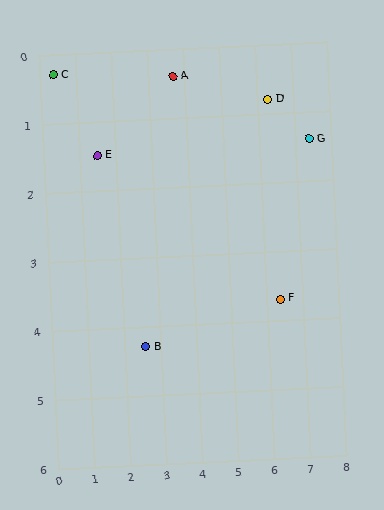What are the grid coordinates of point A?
Point A is at approximately (3.7, 0.4).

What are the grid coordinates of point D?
Point D is at approximately (6.3, 0.8).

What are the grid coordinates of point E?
Point E is at approximately (1.5, 1.5).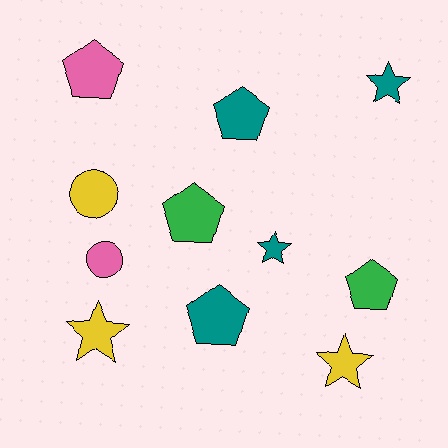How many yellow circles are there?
There is 1 yellow circle.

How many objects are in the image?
There are 11 objects.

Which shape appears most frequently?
Pentagon, with 5 objects.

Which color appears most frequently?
Teal, with 4 objects.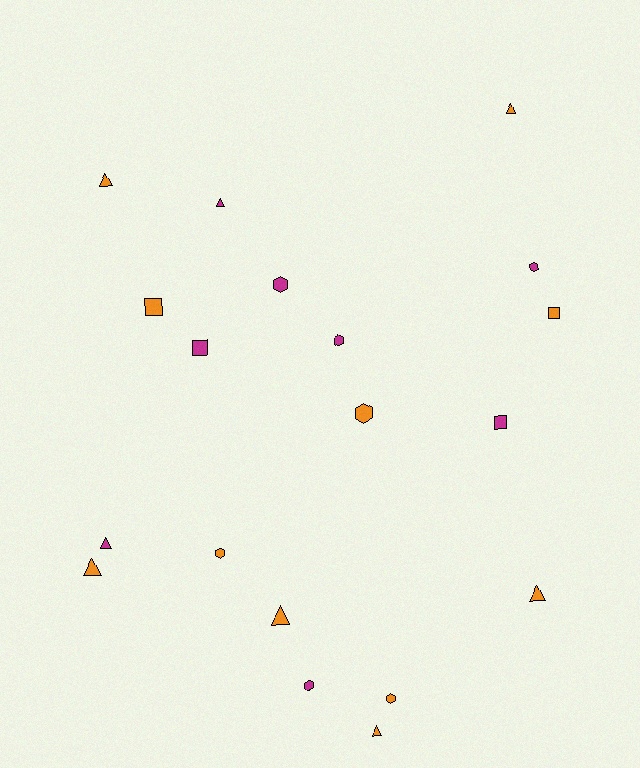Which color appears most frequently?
Orange, with 11 objects.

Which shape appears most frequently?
Triangle, with 8 objects.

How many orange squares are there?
There are 2 orange squares.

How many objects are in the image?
There are 19 objects.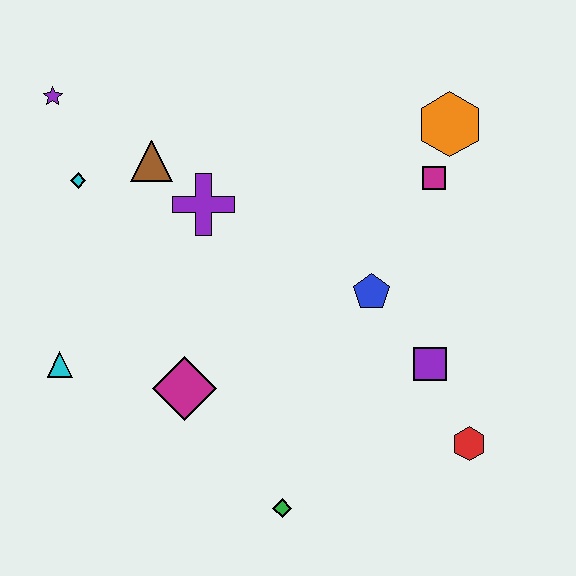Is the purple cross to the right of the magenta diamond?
Yes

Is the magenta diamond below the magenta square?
Yes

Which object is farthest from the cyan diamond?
The red hexagon is farthest from the cyan diamond.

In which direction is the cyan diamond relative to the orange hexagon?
The cyan diamond is to the left of the orange hexagon.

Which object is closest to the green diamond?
The magenta diamond is closest to the green diamond.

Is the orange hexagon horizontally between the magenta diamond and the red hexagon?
Yes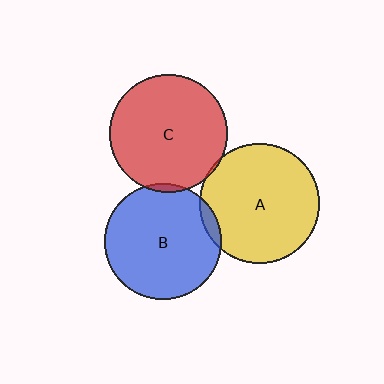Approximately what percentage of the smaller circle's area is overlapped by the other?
Approximately 5%.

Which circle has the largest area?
Circle A (yellow).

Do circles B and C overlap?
Yes.